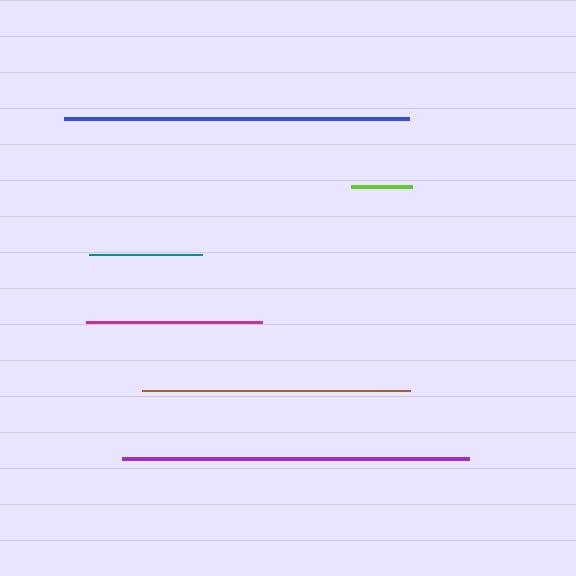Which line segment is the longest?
The purple line is the longest at approximately 348 pixels.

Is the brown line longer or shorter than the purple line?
The purple line is longer than the brown line.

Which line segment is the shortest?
The lime line is the shortest at approximately 61 pixels.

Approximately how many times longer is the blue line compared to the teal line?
The blue line is approximately 3.0 times the length of the teal line.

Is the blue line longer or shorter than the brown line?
The blue line is longer than the brown line.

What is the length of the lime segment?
The lime segment is approximately 61 pixels long.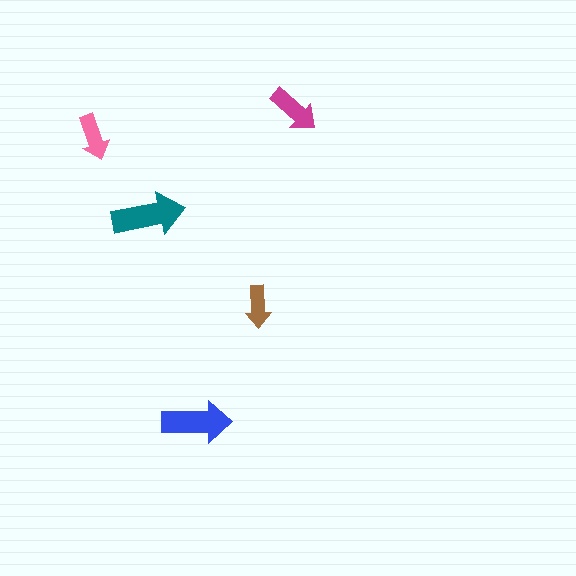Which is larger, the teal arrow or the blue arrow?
The teal one.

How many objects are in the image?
There are 5 objects in the image.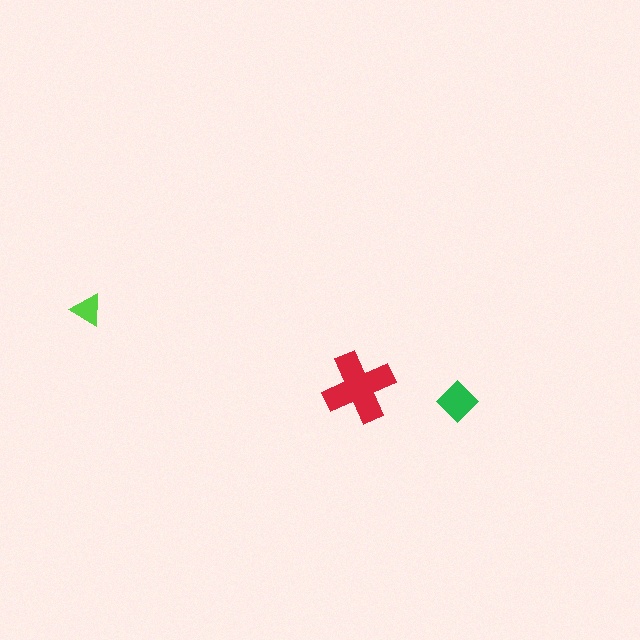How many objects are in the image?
There are 3 objects in the image.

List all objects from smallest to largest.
The lime triangle, the green diamond, the red cross.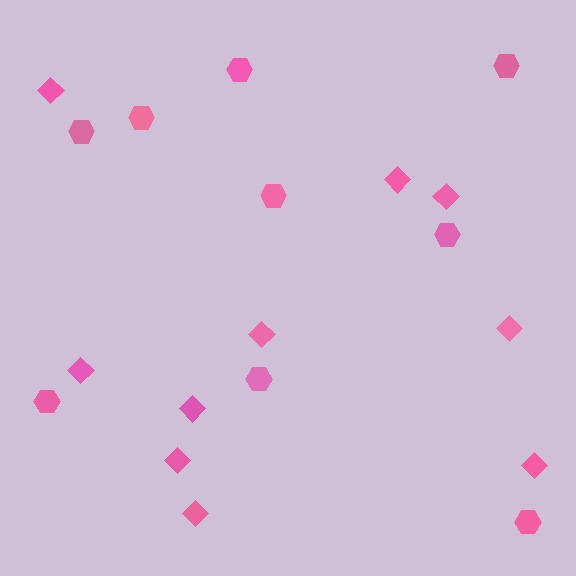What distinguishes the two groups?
There are 2 groups: one group of hexagons (9) and one group of diamonds (10).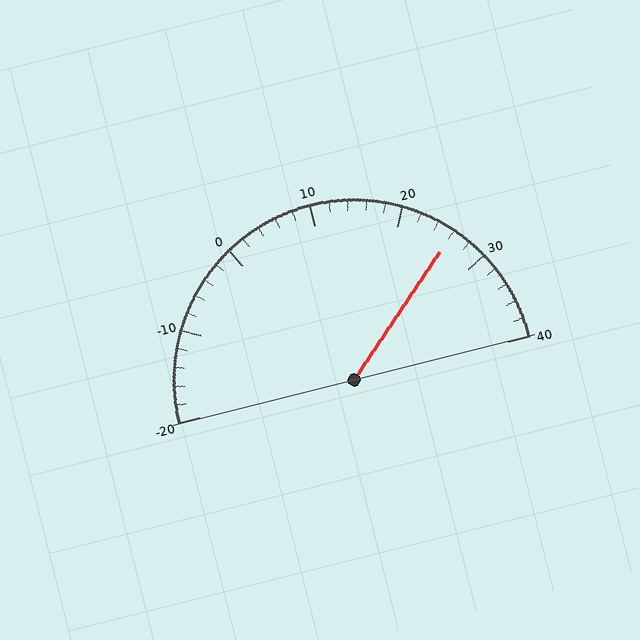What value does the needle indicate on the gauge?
The needle indicates approximately 26.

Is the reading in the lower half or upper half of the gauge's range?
The reading is in the upper half of the range (-20 to 40).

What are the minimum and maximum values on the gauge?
The gauge ranges from -20 to 40.